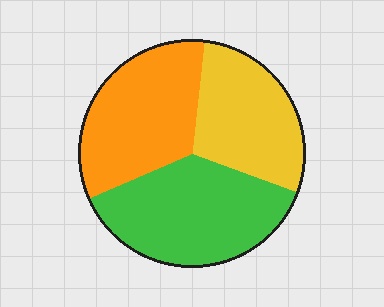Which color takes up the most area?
Green, at roughly 40%.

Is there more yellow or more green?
Green.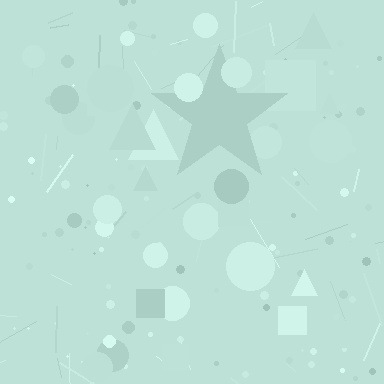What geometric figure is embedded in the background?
A star is embedded in the background.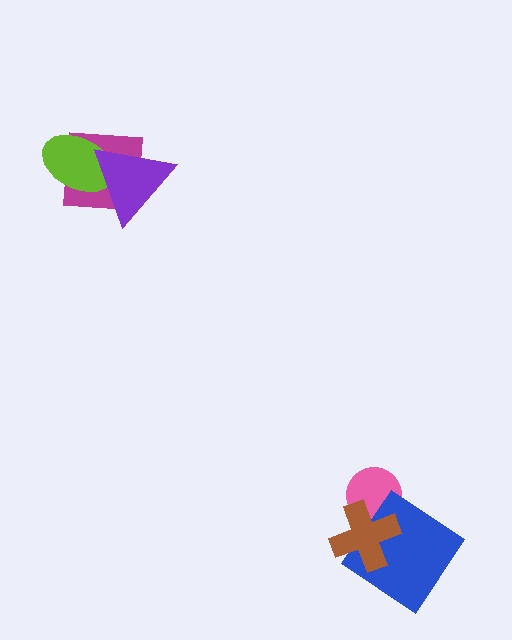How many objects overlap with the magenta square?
2 objects overlap with the magenta square.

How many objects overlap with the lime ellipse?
2 objects overlap with the lime ellipse.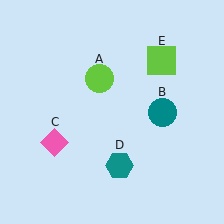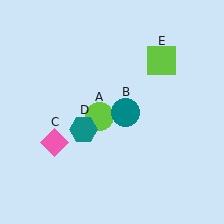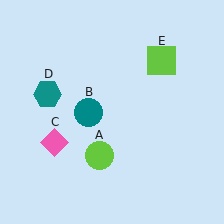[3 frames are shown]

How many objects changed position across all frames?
3 objects changed position: lime circle (object A), teal circle (object B), teal hexagon (object D).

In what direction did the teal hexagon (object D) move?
The teal hexagon (object D) moved up and to the left.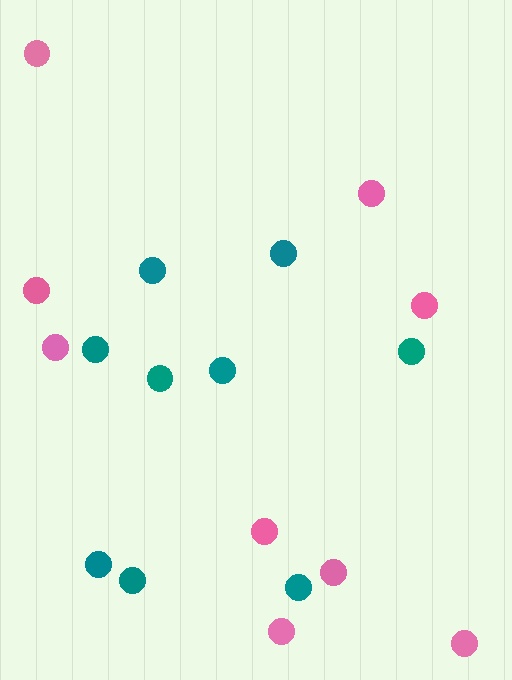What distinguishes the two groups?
There are 2 groups: one group of pink circles (9) and one group of teal circles (9).